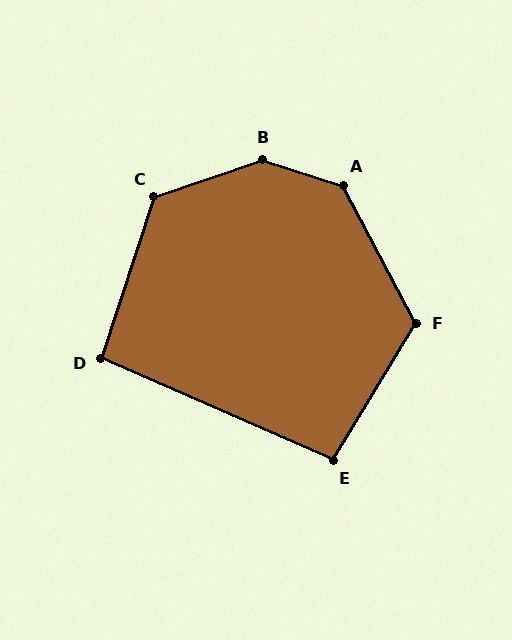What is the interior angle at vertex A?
Approximately 135 degrees (obtuse).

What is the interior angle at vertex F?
Approximately 121 degrees (obtuse).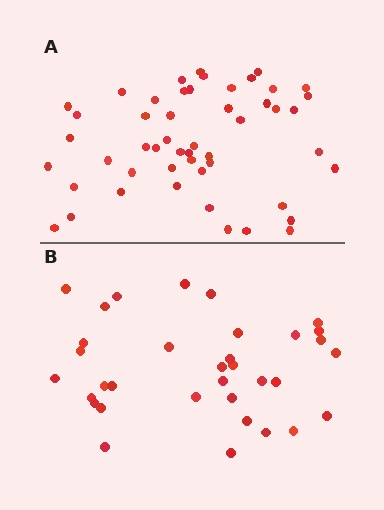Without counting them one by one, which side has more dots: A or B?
Region A (the top region) has more dots.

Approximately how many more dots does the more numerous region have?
Region A has approximately 15 more dots than region B.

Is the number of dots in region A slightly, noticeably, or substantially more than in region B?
Region A has substantially more. The ratio is roughly 1.5 to 1.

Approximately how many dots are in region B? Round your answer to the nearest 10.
About 30 dots. (The exact count is 34, which rounds to 30.)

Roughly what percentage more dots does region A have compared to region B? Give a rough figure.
About 45% more.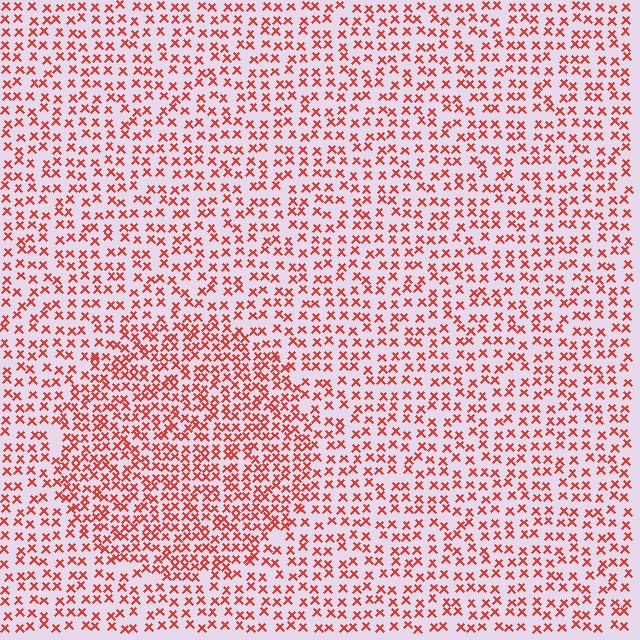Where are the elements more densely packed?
The elements are more densely packed inside the circle boundary.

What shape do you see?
I see a circle.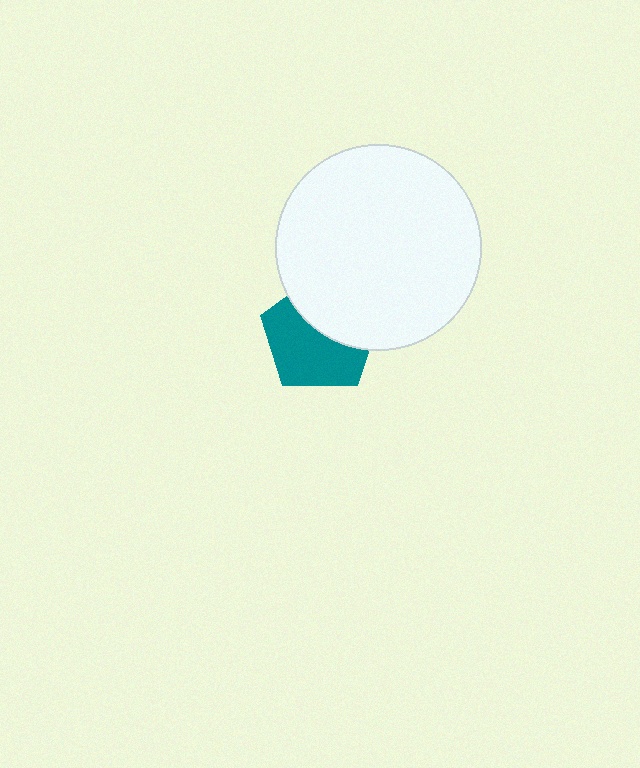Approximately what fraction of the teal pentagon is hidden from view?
Roughly 43% of the teal pentagon is hidden behind the white circle.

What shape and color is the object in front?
The object in front is a white circle.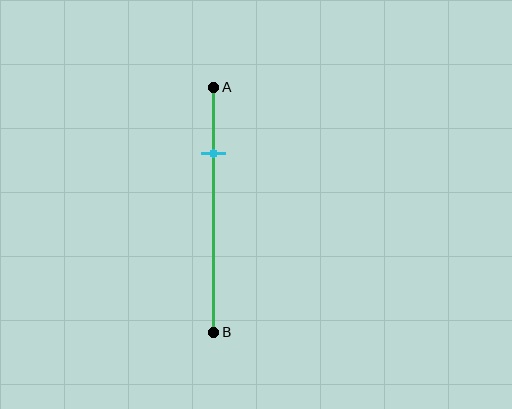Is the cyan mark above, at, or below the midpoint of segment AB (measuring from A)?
The cyan mark is above the midpoint of segment AB.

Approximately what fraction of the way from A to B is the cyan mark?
The cyan mark is approximately 25% of the way from A to B.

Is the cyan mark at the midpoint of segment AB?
No, the mark is at about 25% from A, not at the 50% midpoint.